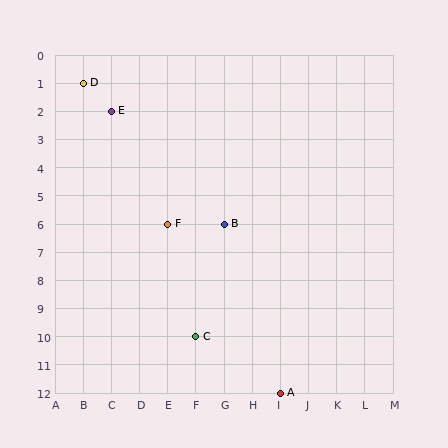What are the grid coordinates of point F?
Point F is at grid coordinates (E, 6).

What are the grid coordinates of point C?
Point C is at grid coordinates (F, 10).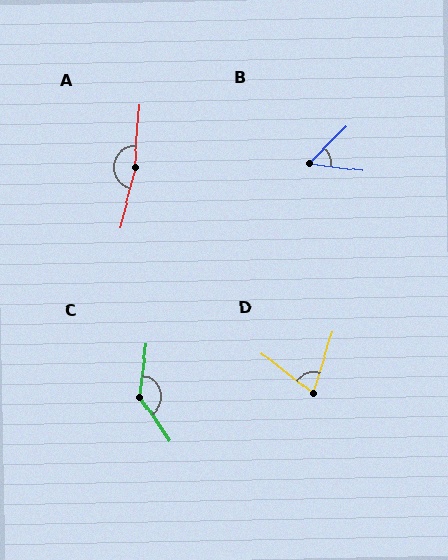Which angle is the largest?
A, at approximately 170 degrees.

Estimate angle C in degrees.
Approximately 138 degrees.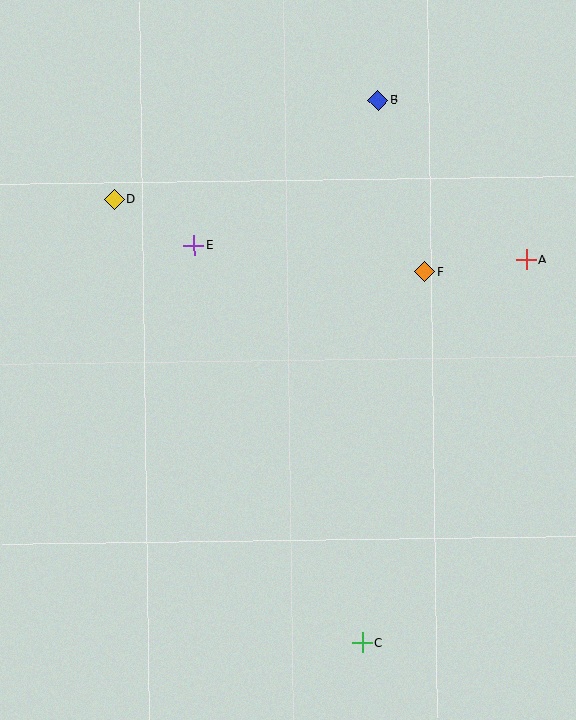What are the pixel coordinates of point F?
Point F is at (425, 272).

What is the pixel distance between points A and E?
The distance between A and E is 332 pixels.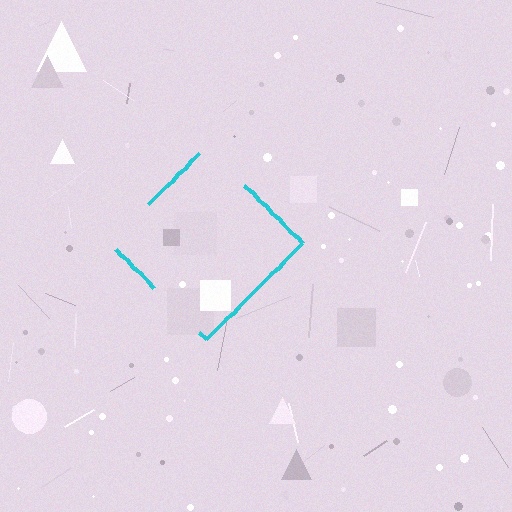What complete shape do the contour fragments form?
The contour fragments form a diamond.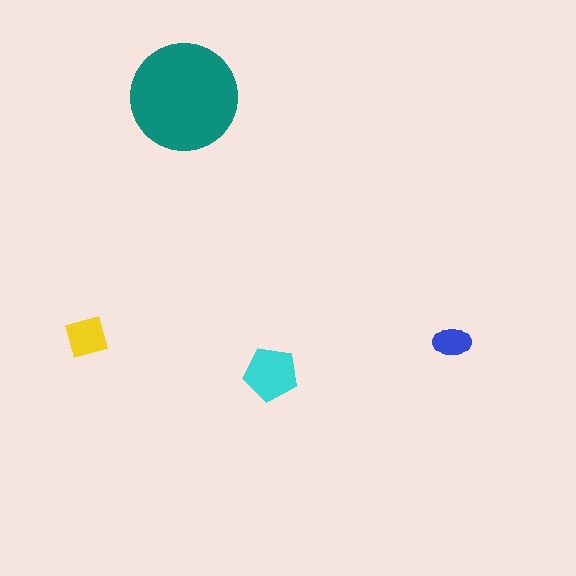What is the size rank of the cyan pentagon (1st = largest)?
2nd.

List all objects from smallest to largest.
The blue ellipse, the yellow square, the cyan pentagon, the teal circle.